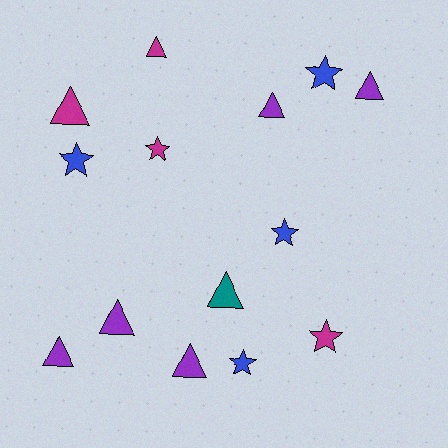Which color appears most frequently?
Purple, with 5 objects.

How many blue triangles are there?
There are no blue triangles.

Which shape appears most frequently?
Triangle, with 8 objects.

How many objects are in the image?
There are 14 objects.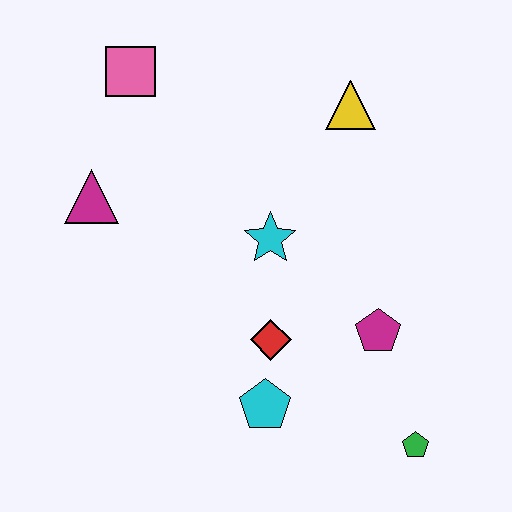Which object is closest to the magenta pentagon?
The red diamond is closest to the magenta pentagon.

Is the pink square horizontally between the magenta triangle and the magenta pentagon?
Yes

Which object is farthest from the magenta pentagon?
The pink square is farthest from the magenta pentagon.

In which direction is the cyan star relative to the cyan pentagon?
The cyan star is above the cyan pentagon.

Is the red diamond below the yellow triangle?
Yes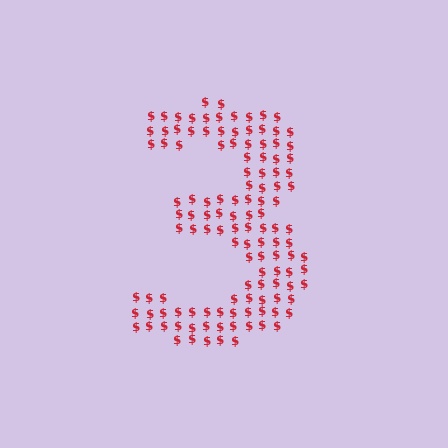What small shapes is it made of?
It is made of small dollar signs.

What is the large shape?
The large shape is the digit 3.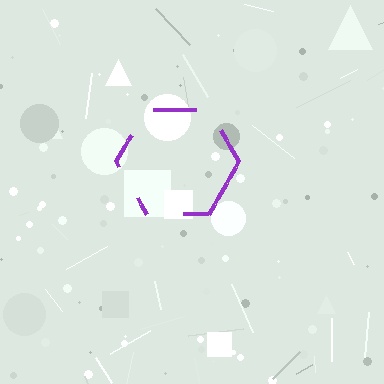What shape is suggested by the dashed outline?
The dashed outline suggests a hexagon.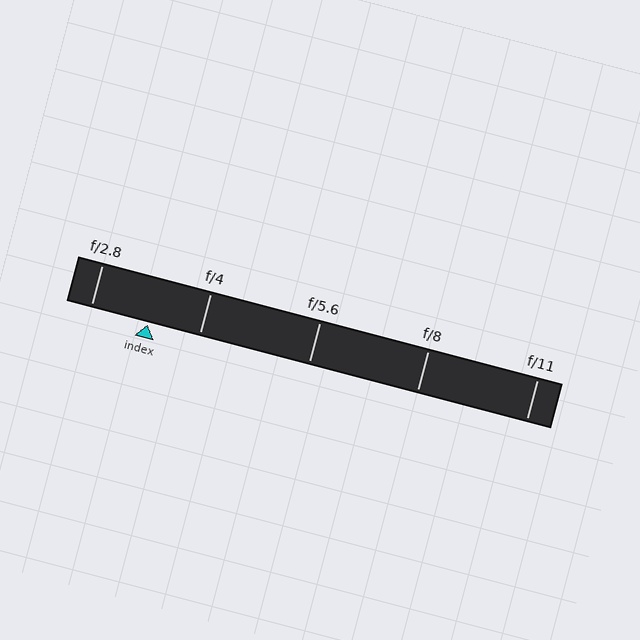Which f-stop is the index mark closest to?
The index mark is closest to f/4.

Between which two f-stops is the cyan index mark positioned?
The index mark is between f/2.8 and f/4.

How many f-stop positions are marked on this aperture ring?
There are 5 f-stop positions marked.